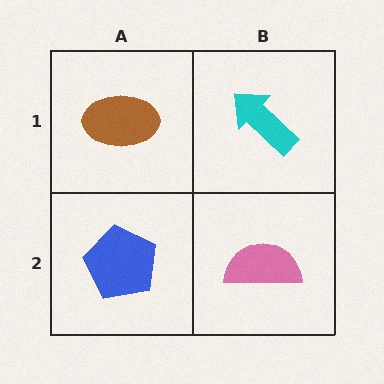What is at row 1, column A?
A brown ellipse.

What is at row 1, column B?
A cyan arrow.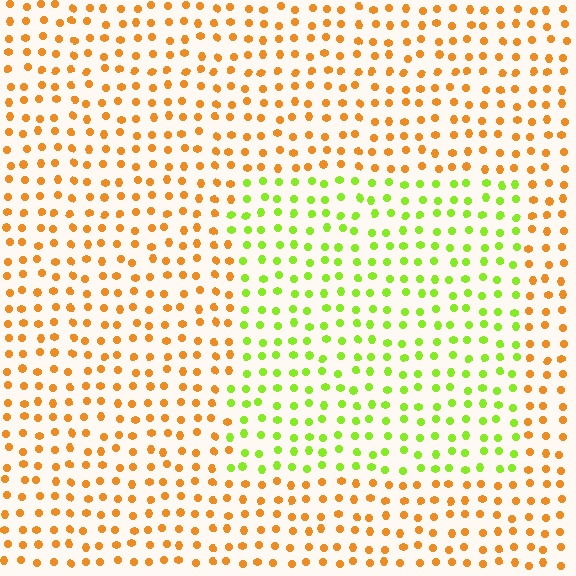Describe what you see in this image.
The image is filled with small orange elements in a uniform arrangement. A rectangle-shaped region is visible where the elements are tinted to a slightly different hue, forming a subtle color boundary.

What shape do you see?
I see a rectangle.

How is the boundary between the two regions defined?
The boundary is defined purely by a slight shift in hue (about 60 degrees). Spacing, size, and orientation are identical on both sides.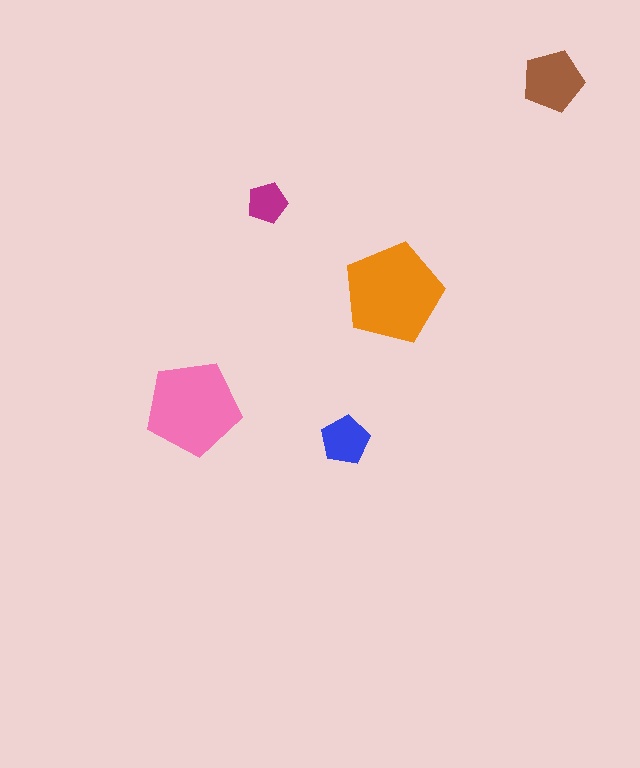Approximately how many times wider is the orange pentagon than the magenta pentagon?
About 2.5 times wider.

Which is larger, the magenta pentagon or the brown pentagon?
The brown one.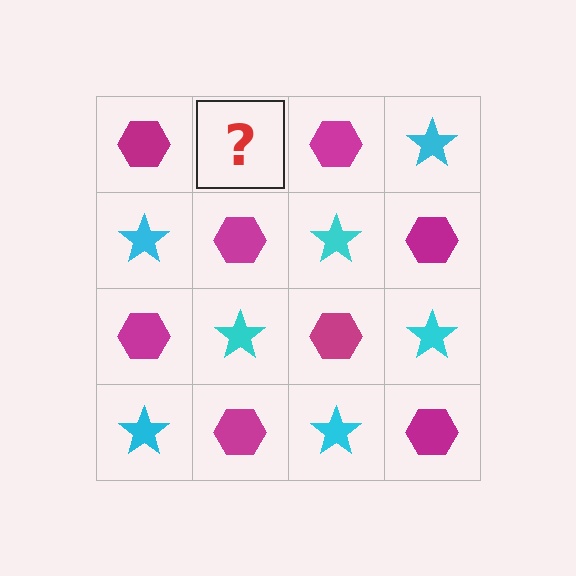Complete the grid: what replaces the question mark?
The question mark should be replaced with a cyan star.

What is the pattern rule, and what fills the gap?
The rule is that it alternates magenta hexagon and cyan star in a checkerboard pattern. The gap should be filled with a cyan star.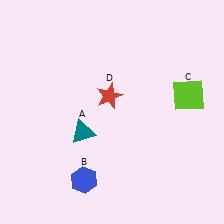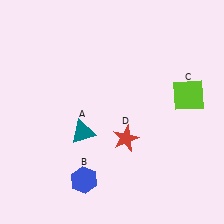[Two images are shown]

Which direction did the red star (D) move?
The red star (D) moved down.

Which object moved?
The red star (D) moved down.